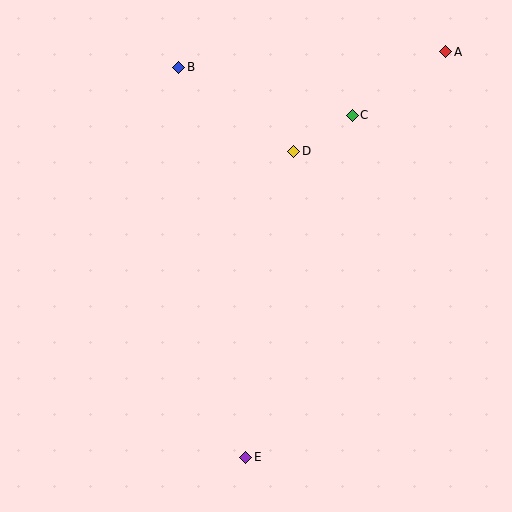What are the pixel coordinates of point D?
Point D is at (294, 151).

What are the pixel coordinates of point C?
Point C is at (352, 115).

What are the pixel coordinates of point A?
Point A is at (446, 52).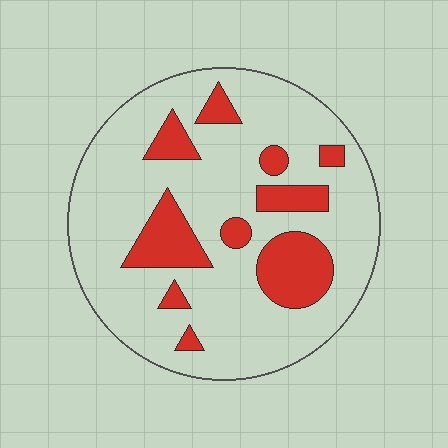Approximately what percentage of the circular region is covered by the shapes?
Approximately 20%.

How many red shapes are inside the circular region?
10.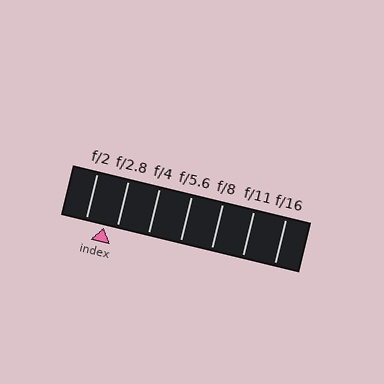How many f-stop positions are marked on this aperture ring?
There are 7 f-stop positions marked.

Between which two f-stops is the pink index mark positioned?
The index mark is between f/2 and f/2.8.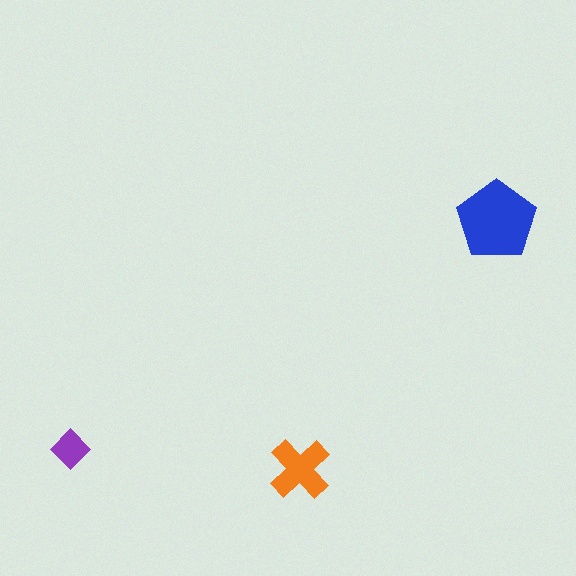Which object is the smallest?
The purple diamond.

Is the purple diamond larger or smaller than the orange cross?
Smaller.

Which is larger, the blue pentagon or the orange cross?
The blue pentagon.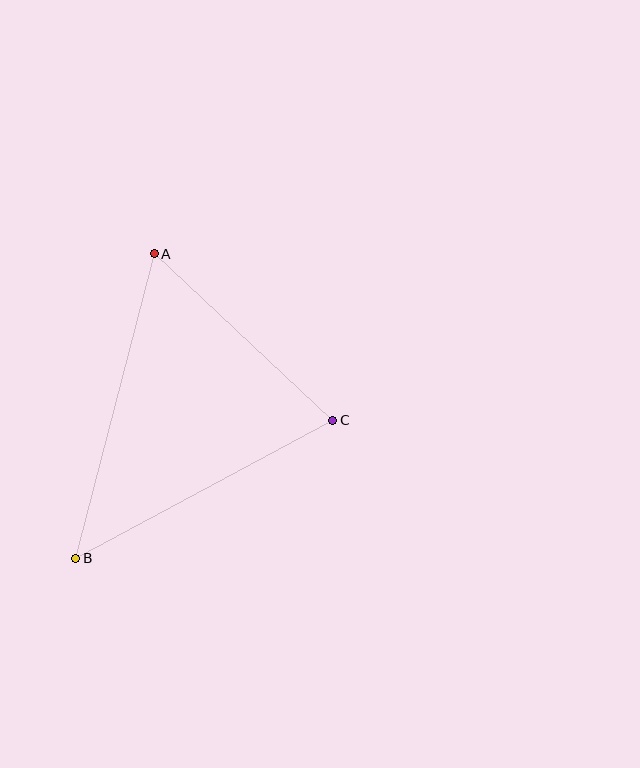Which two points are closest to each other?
Points A and C are closest to each other.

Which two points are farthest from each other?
Points A and B are farthest from each other.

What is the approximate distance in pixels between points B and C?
The distance between B and C is approximately 292 pixels.